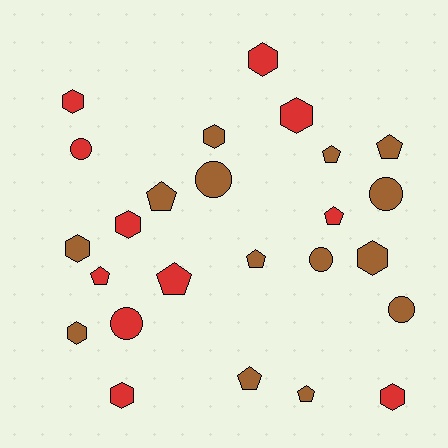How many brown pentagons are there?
There are 6 brown pentagons.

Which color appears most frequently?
Brown, with 14 objects.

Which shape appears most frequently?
Hexagon, with 10 objects.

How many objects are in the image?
There are 25 objects.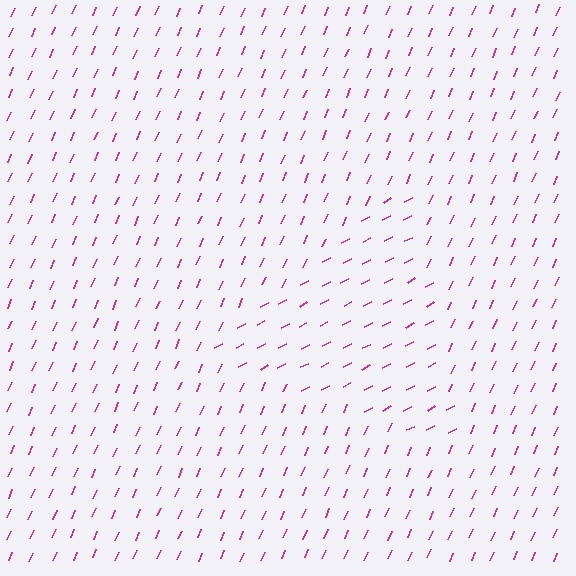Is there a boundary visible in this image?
Yes, there is a texture boundary formed by a change in line orientation.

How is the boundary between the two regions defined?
The boundary is defined purely by a change in line orientation (approximately 39 degrees difference). All lines are the same color and thickness.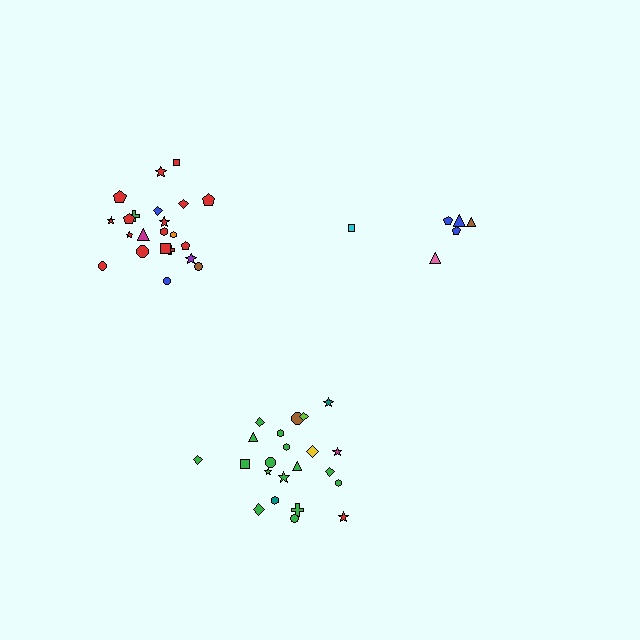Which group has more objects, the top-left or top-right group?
The top-left group.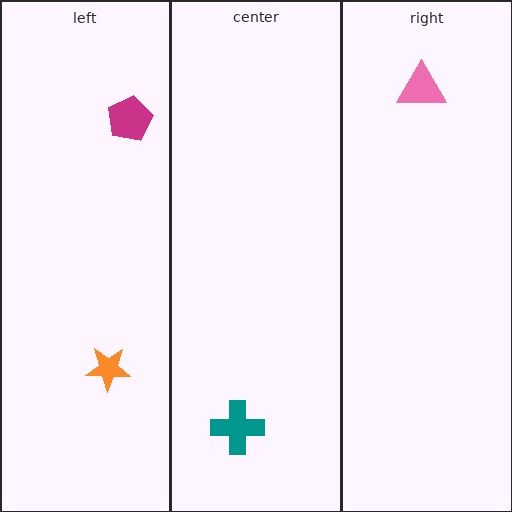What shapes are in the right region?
The pink triangle.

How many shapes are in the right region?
1.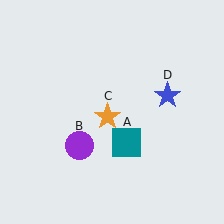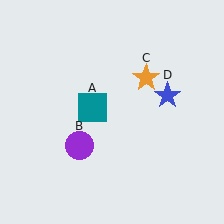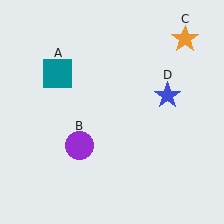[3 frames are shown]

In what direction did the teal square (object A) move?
The teal square (object A) moved up and to the left.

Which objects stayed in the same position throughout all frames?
Purple circle (object B) and blue star (object D) remained stationary.